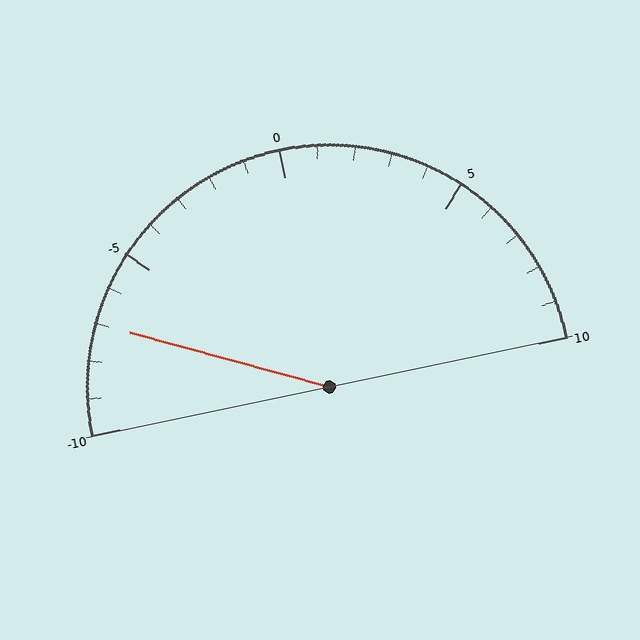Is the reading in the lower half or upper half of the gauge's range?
The reading is in the lower half of the range (-10 to 10).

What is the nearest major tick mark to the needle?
The nearest major tick mark is -5.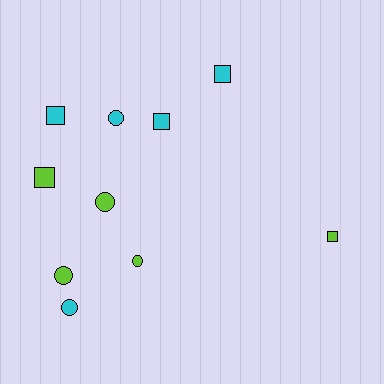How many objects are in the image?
There are 10 objects.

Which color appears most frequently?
Cyan, with 5 objects.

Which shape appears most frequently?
Circle, with 5 objects.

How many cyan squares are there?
There are 3 cyan squares.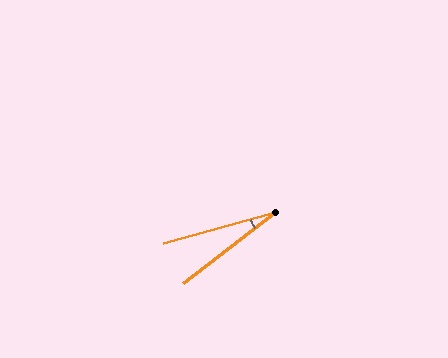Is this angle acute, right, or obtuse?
It is acute.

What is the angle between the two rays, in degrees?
Approximately 22 degrees.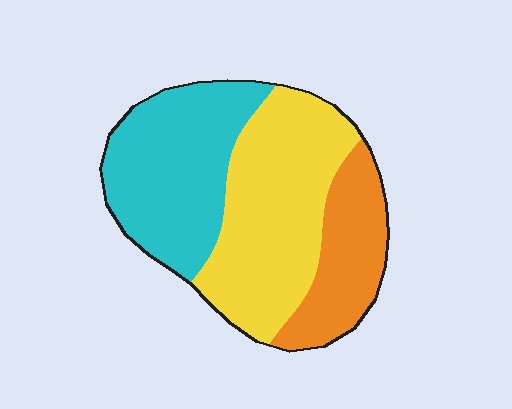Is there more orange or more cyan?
Cyan.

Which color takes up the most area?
Yellow, at roughly 40%.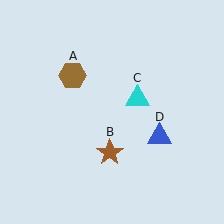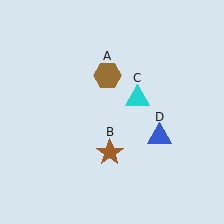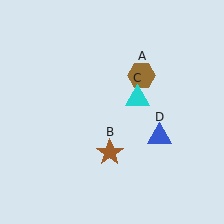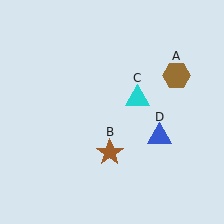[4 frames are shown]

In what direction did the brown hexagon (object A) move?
The brown hexagon (object A) moved right.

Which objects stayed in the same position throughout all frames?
Brown star (object B) and cyan triangle (object C) and blue triangle (object D) remained stationary.